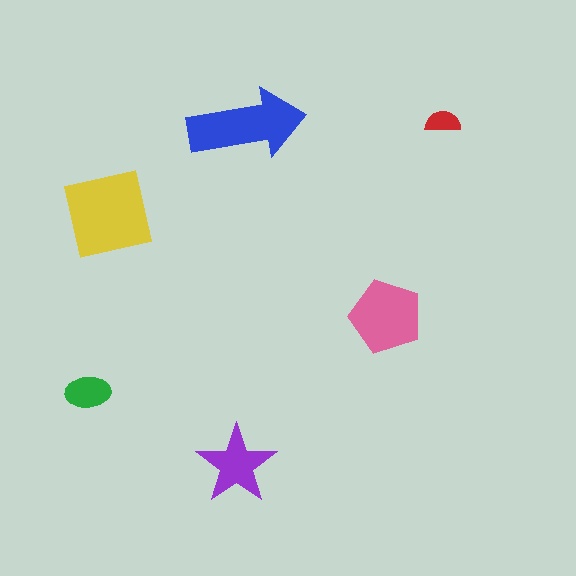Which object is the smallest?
The red semicircle.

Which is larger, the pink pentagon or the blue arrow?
The blue arrow.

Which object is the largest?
The yellow square.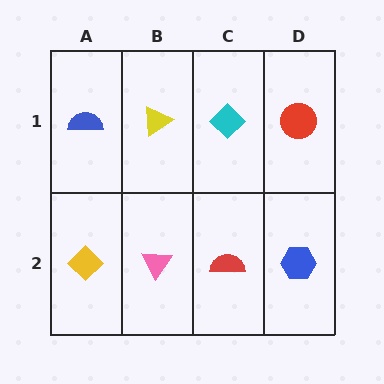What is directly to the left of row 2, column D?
A red semicircle.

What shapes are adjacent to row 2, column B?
A yellow triangle (row 1, column B), a yellow diamond (row 2, column A), a red semicircle (row 2, column C).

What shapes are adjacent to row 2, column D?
A red circle (row 1, column D), a red semicircle (row 2, column C).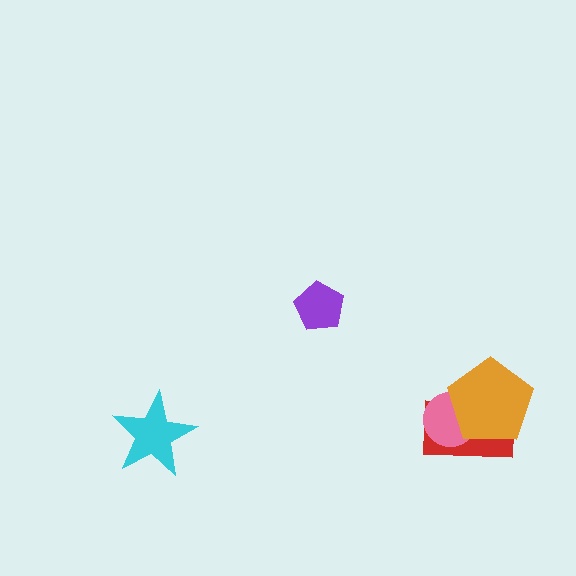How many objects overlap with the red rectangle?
2 objects overlap with the red rectangle.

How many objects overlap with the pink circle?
2 objects overlap with the pink circle.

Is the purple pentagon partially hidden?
No, no other shape covers it.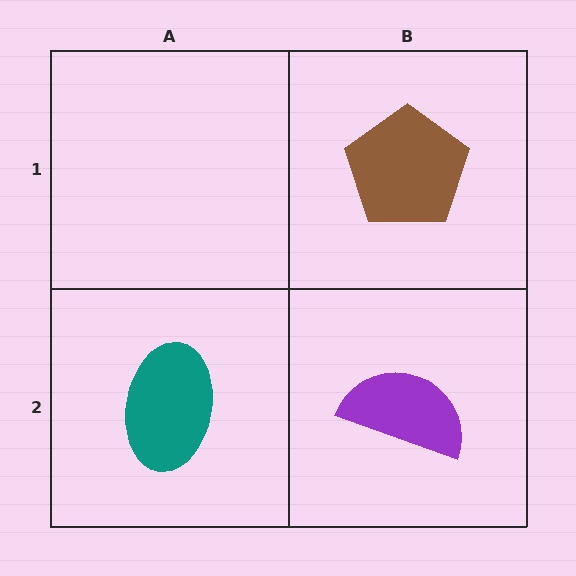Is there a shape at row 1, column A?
No, that cell is empty.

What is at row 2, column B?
A purple semicircle.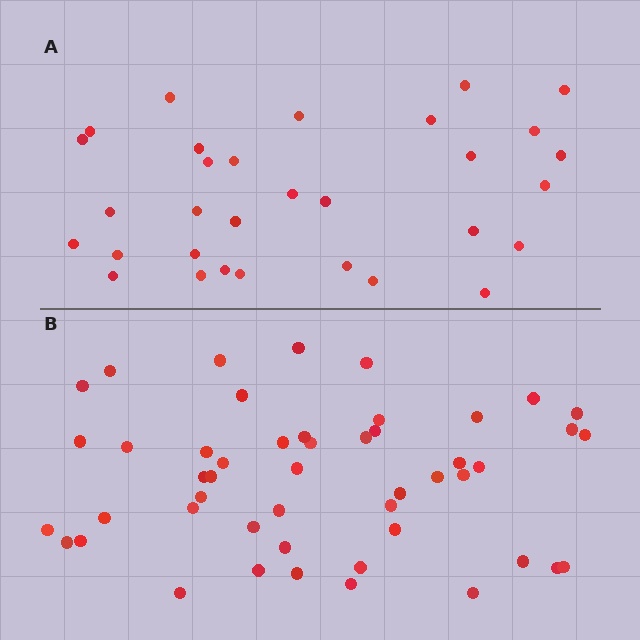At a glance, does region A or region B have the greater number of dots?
Region B (the bottom region) has more dots.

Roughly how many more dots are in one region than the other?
Region B has approximately 20 more dots than region A.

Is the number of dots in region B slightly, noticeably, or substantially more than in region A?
Region B has substantially more. The ratio is roughly 1.6 to 1.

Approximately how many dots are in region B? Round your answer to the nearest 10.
About 50 dots. (The exact count is 49, which rounds to 50.)